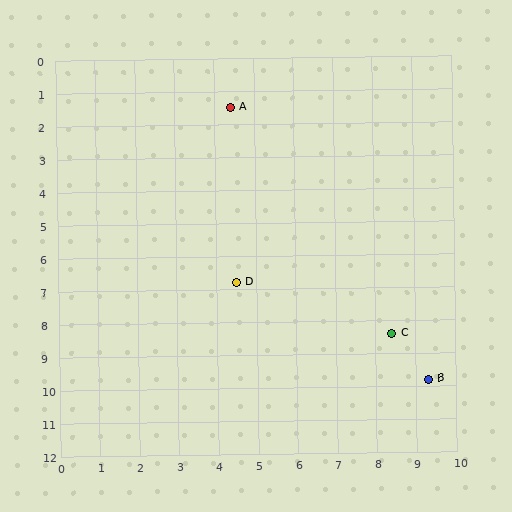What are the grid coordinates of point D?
Point D is at approximately (4.5, 6.8).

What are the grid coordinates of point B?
Point B is at approximately (9.3, 9.8).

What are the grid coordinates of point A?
Point A is at approximately (4.4, 1.5).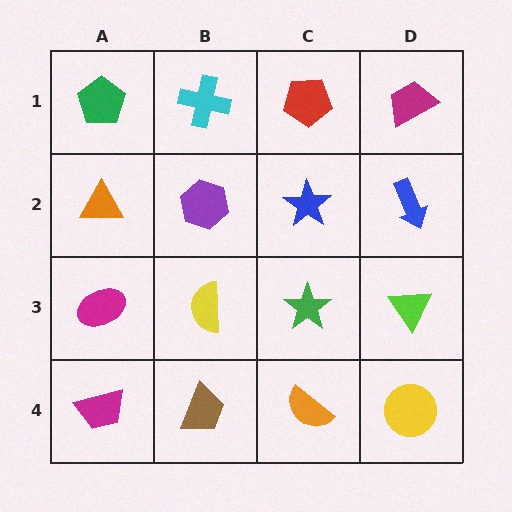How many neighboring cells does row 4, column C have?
3.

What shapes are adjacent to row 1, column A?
An orange triangle (row 2, column A), a cyan cross (row 1, column B).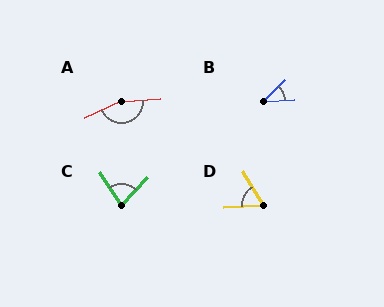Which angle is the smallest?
B, at approximately 41 degrees.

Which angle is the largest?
A, at approximately 159 degrees.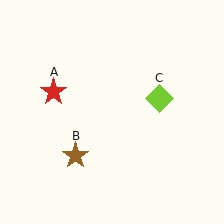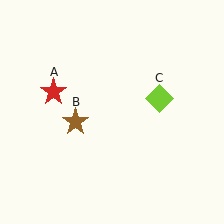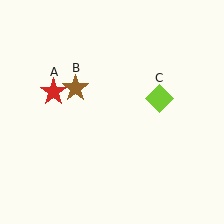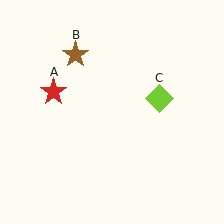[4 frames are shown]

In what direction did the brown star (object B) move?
The brown star (object B) moved up.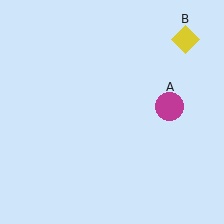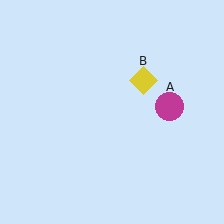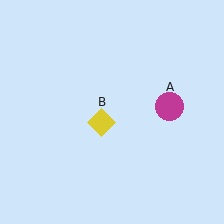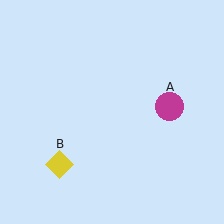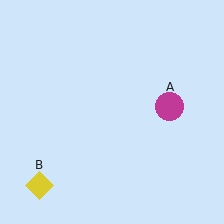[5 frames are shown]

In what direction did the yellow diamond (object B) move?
The yellow diamond (object B) moved down and to the left.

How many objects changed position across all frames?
1 object changed position: yellow diamond (object B).